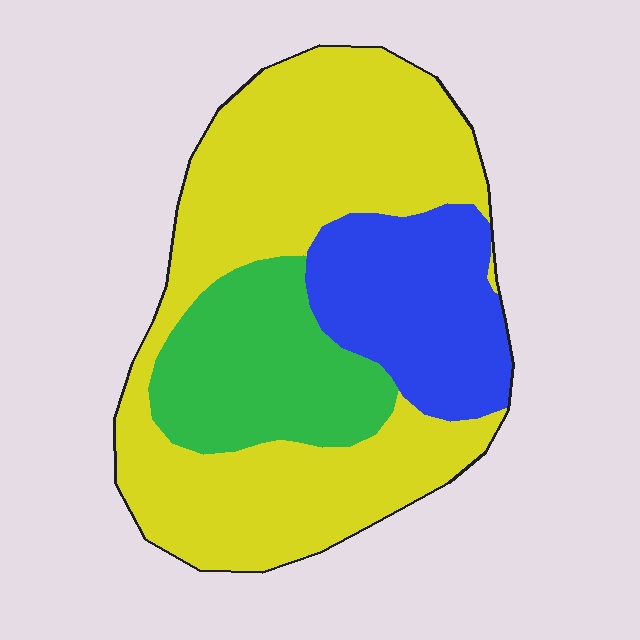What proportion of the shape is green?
Green covers about 20% of the shape.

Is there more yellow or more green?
Yellow.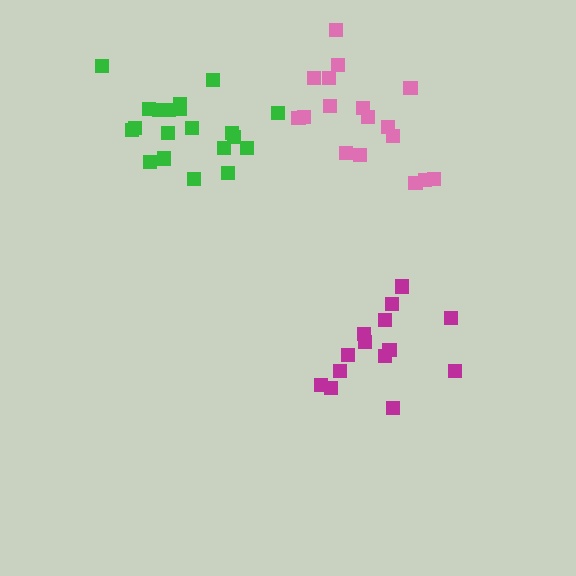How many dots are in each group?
Group 1: 20 dots, Group 2: 14 dots, Group 3: 17 dots (51 total).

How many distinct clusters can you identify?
There are 3 distinct clusters.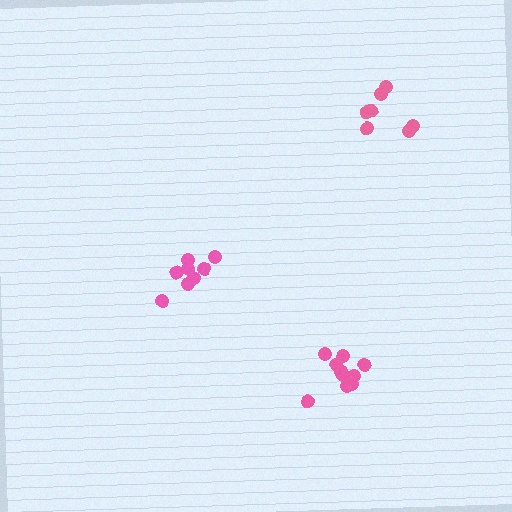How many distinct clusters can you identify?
There are 3 distinct clusters.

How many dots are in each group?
Group 1: 8 dots, Group 2: 7 dots, Group 3: 10 dots (25 total).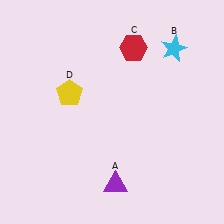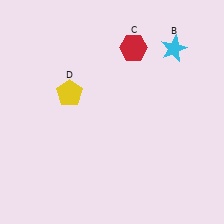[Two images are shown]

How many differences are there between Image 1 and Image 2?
There is 1 difference between the two images.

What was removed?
The purple triangle (A) was removed in Image 2.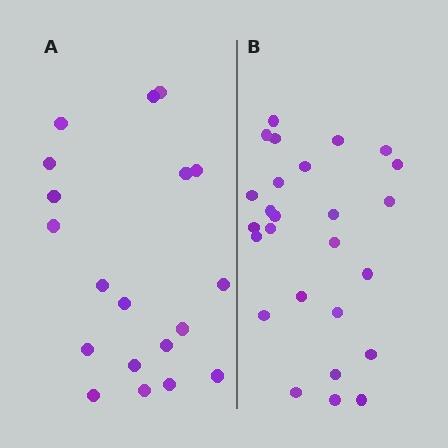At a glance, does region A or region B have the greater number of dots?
Region B (the right region) has more dots.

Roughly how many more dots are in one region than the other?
Region B has roughly 8 or so more dots than region A.